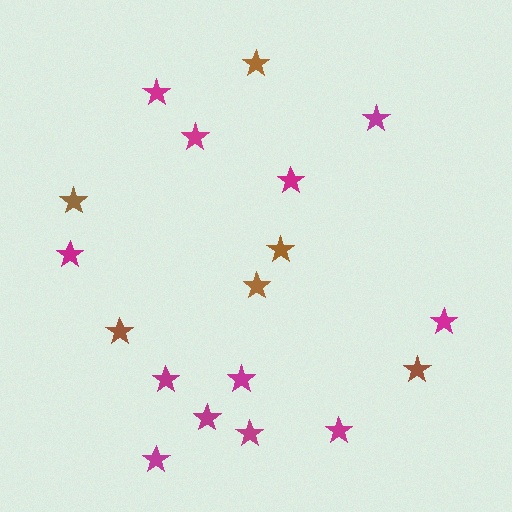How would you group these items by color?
There are 2 groups: one group of brown stars (6) and one group of magenta stars (12).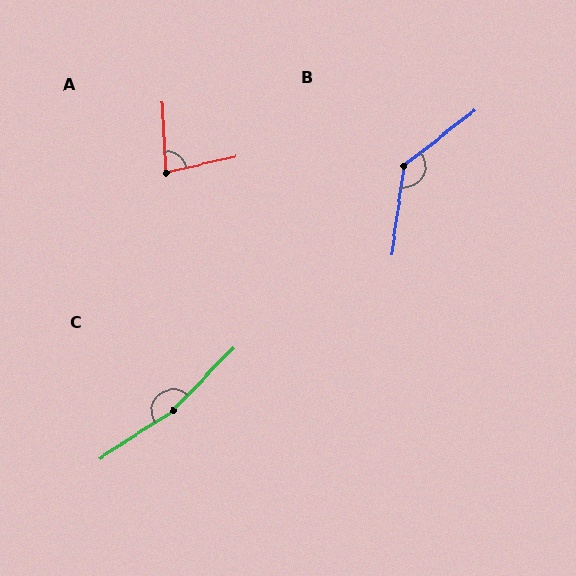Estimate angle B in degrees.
Approximately 135 degrees.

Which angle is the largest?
C, at approximately 167 degrees.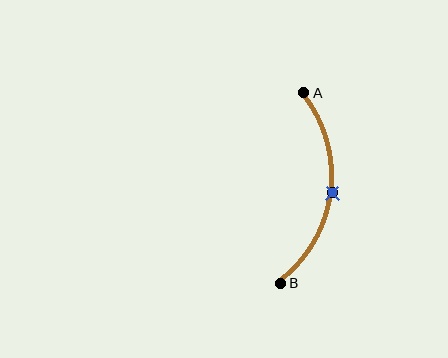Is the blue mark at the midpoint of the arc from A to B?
Yes. The blue mark lies on the arc at equal arc-length from both A and B — it is the arc midpoint.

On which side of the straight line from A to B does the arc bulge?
The arc bulges to the right of the straight line connecting A and B.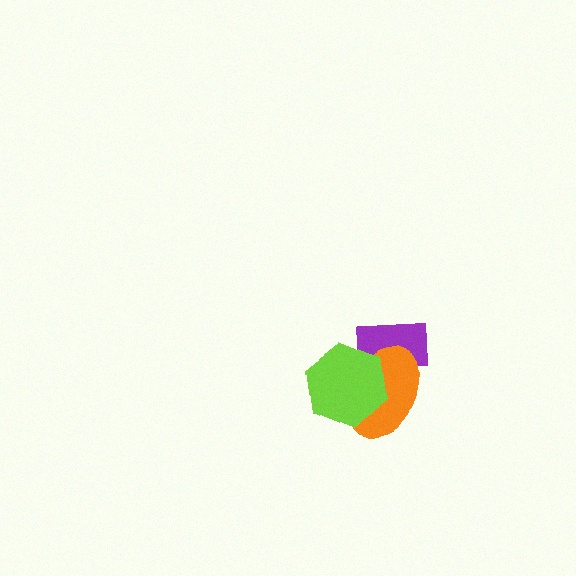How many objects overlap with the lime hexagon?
2 objects overlap with the lime hexagon.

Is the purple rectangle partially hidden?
Yes, it is partially covered by another shape.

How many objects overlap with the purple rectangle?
2 objects overlap with the purple rectangle.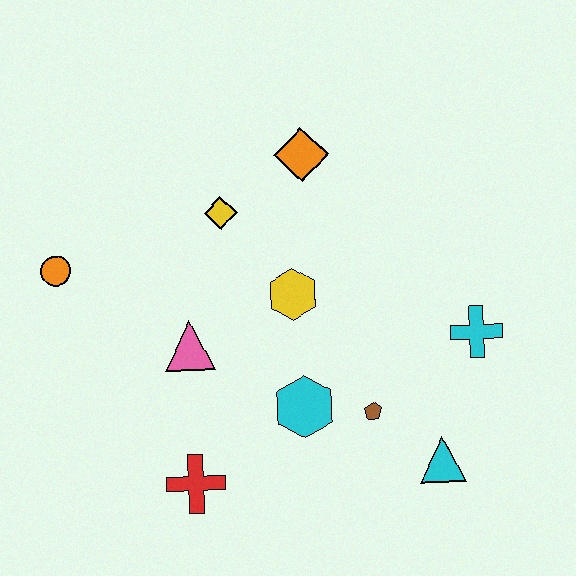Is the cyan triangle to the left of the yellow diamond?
No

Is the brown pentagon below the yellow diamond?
Yes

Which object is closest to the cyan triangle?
The brown pentagon is closest to the cyan triangle.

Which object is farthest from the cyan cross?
The orange circle is farthest from the cyan cross.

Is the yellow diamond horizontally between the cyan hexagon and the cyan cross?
No